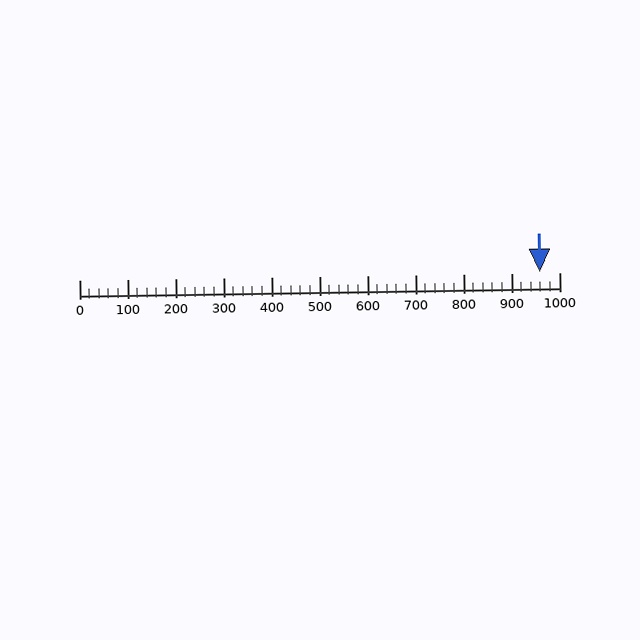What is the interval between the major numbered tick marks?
The major tick marks are spaced 100 units apart.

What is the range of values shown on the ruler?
The ruler shows values from 0 to 1000.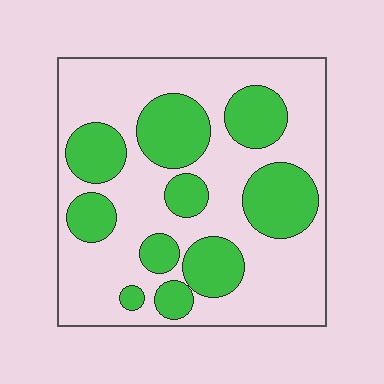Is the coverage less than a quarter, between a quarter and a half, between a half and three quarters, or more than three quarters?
Between a quarter and a half.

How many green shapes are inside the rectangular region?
10.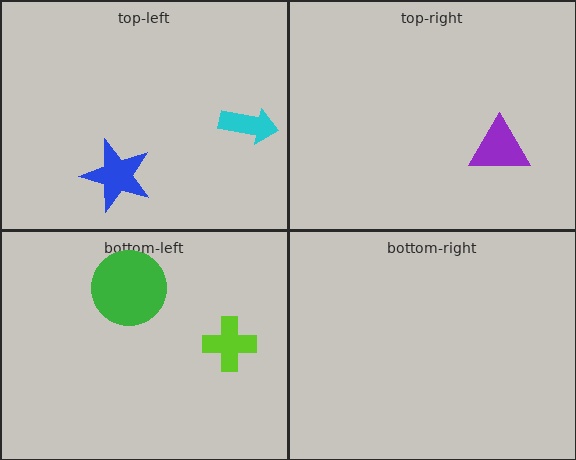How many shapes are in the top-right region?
1.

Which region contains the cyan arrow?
The top-left region.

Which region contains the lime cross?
The bottom-left region.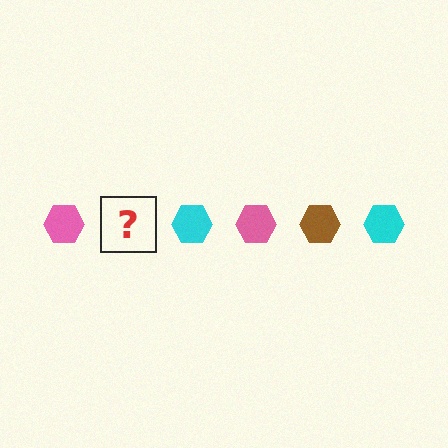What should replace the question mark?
The question mark should be replaced with a brown hexagon.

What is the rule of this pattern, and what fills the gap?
The rule is that the pattern cycles through pink, brown, cyan hexagons. The gap should be filled with a brown hexagon.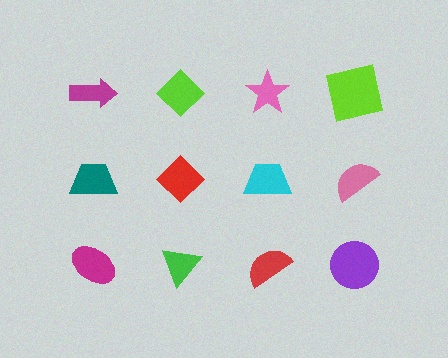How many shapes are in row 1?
4 shapes.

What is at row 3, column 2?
A green triangle.